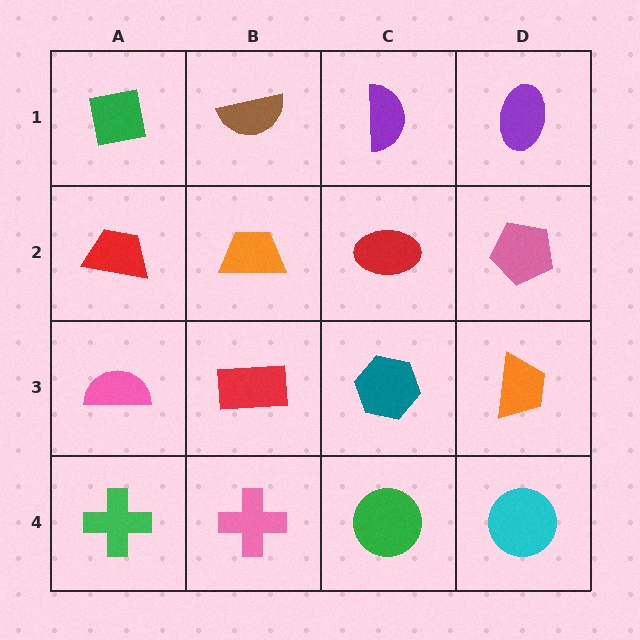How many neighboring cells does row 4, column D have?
2.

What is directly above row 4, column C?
A teal hexagon.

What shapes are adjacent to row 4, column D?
An orange trapezoid (row 3, column D), a green circle (row 4, column C).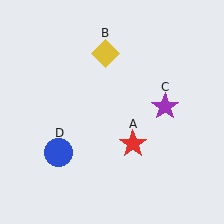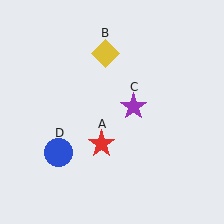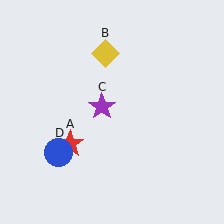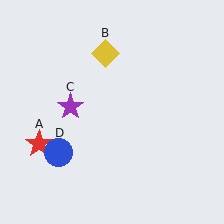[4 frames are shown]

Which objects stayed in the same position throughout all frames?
Yellow diamond (object B) and blue circle (object D) remained stationary.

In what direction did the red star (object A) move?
The red star (object A) moved left.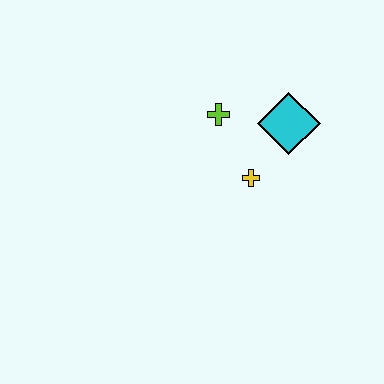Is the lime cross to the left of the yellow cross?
Yes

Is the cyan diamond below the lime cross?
Yes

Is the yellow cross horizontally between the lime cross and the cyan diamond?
Yes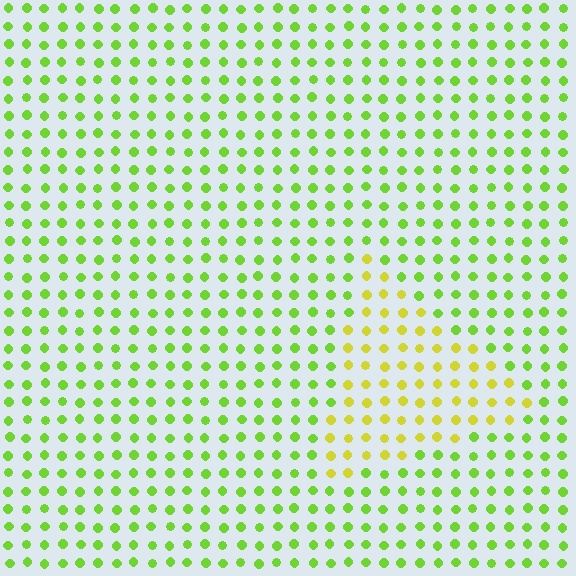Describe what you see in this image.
The image is filled with small lime elements in a uniform arrangement. A triangle-shaped region is visible where the elements are tinted to a slightly different hue, forming a subtle color boundary.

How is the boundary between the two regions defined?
The boundary is defined purely by a slight shift in hue (about 36 degrees). Spacing, size, and orientation are identical on both sides.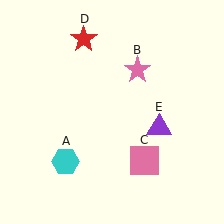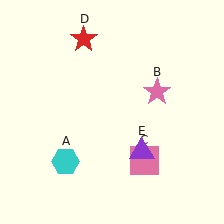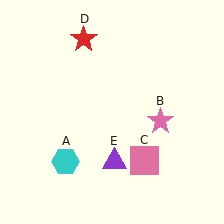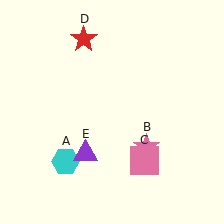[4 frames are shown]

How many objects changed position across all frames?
2 objects changed position: pink star (object B), purple triangle (object E).